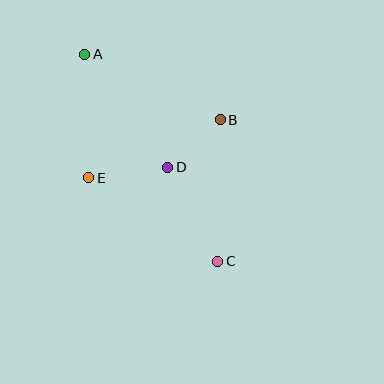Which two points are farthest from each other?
Points A and C are farthest from each other.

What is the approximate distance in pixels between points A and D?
The distance between A and D is approximately 140 pixels.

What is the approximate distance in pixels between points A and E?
The distance between A and E is approximately 123 pixels.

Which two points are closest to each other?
Points B and D are closest to each other.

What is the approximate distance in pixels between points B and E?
The distance between B and E is approximately 144 pixels.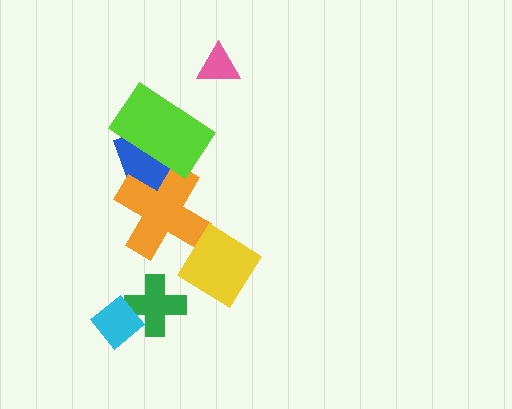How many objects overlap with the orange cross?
2 objects overlap with the orange cross.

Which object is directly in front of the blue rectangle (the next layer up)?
The orange cross is directly in front of the blue rectangle.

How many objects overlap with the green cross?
1 object overlaps with the green cross.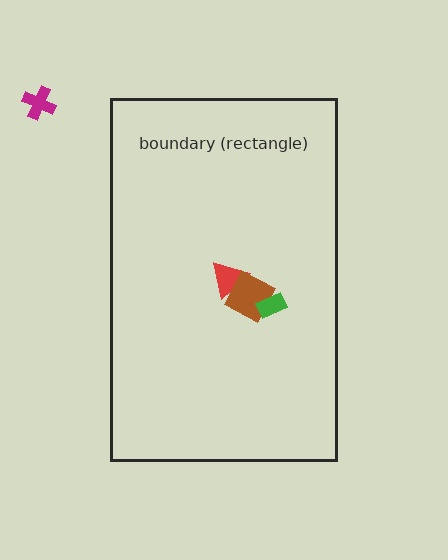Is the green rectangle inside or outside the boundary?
Inside.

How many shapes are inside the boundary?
3 inside, 1 outside.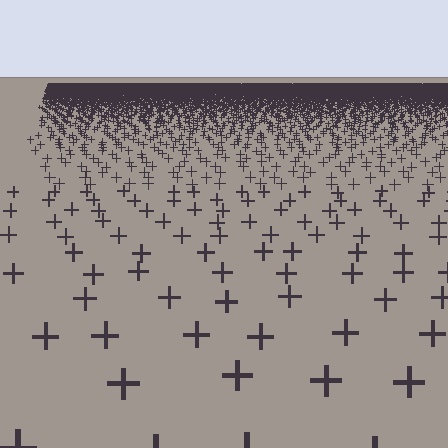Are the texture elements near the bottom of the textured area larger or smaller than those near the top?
Larger. Near the bottom, elements are closer to the viewer and appear at a bigger on-screen size.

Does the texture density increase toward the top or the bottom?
Density increases toward the top.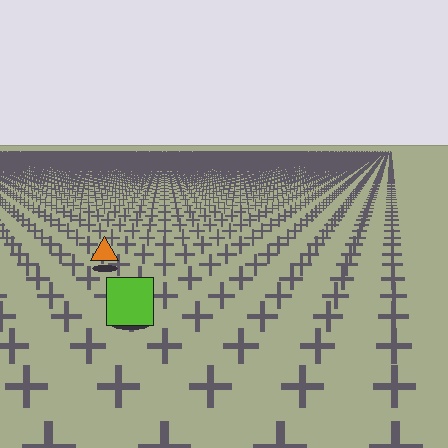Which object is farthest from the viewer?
The orange triangle is farthest from the viewer. It appears smaller and the ground texture around it is denser.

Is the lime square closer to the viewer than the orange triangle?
Yes. The lime square is closer — you can tell from the texture gradient: the ground texture is coarser near it.